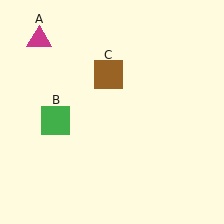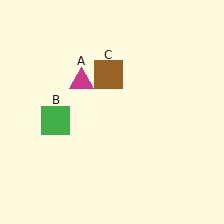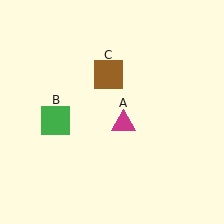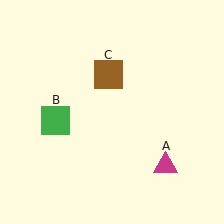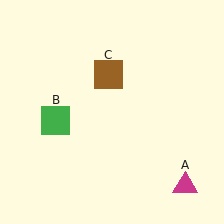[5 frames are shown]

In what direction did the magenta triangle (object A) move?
The magenta triangle (object A) moved down and to the right.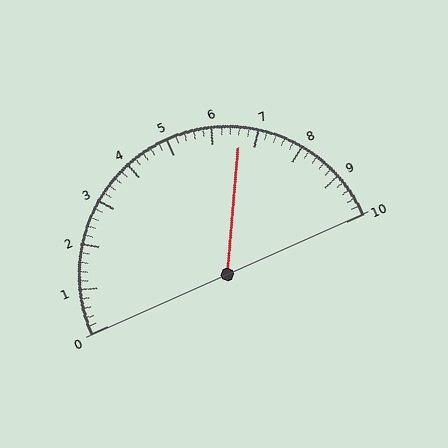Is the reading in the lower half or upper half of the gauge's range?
The reading is in the upper half of the range (0 to 10).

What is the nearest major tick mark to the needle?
The nearest major tick mark is 7.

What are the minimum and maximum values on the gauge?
The gauge ranges from 0 to 10.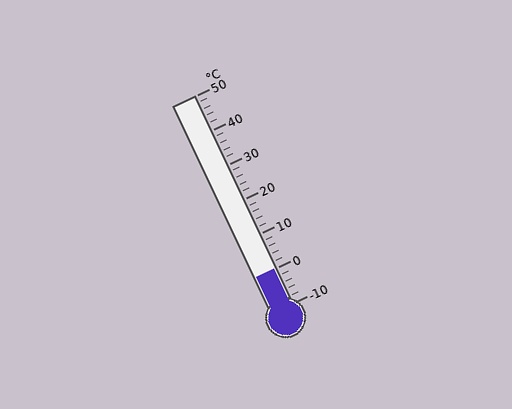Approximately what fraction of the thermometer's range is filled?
The thermometer is filled to approximately 15% of its range.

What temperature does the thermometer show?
The thermometer shows approximately 0°C.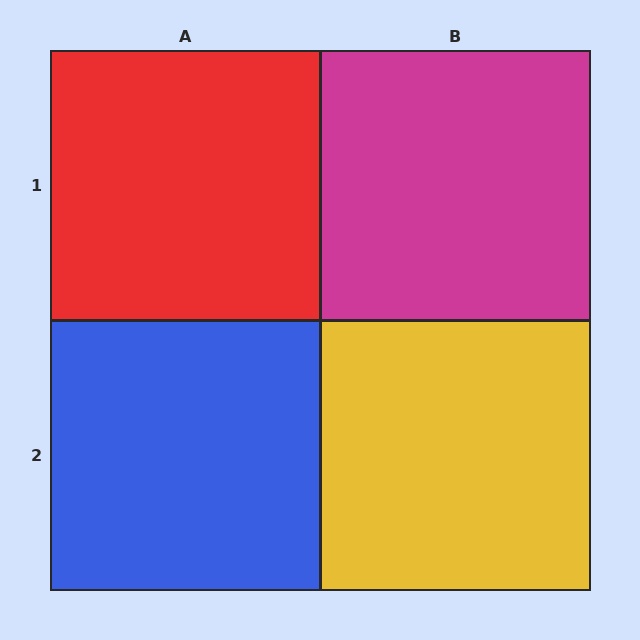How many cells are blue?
1 cell is blue.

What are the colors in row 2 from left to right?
Blue, yellow.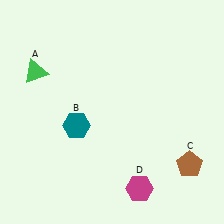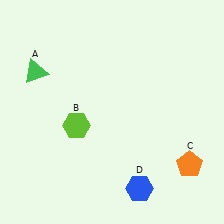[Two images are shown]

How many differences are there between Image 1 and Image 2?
There are 3 differences between the two images.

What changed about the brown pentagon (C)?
In Image 1, C is brown. In Image 2, it changed to orange.